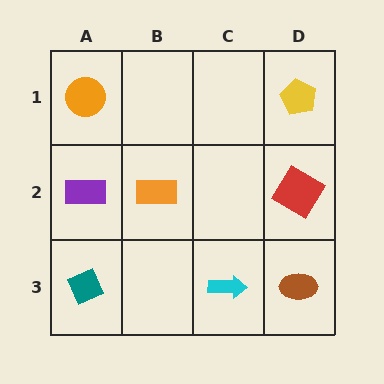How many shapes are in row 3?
3 shapes.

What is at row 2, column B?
An orange rectangle.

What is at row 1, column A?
An orange circle.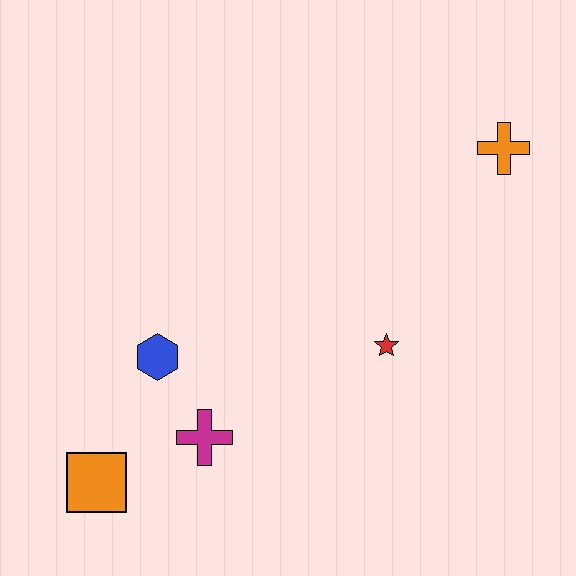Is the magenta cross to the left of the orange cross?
Yes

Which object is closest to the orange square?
The magenta cross is closest to the orange square.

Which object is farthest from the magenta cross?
The orange cross is farthest from the magenta cross.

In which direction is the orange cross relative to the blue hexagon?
The orange cross is to the right of the blue hexagon.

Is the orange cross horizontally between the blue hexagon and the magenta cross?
No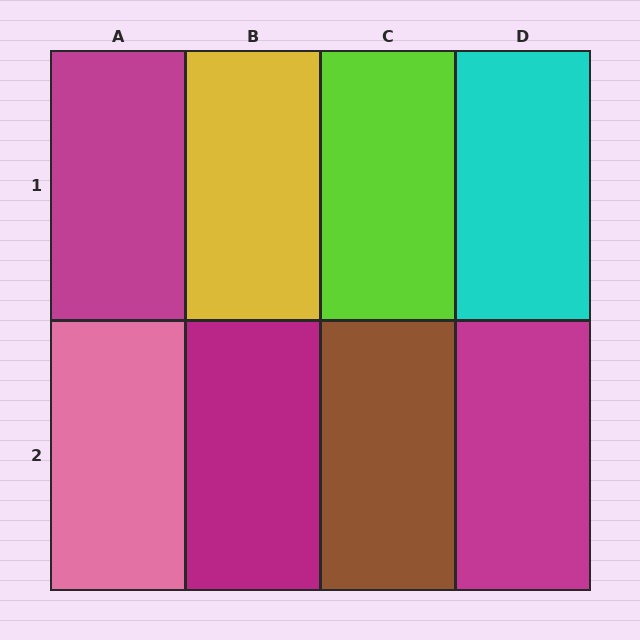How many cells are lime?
1 cell is lime.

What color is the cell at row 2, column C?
Brown.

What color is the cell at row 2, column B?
Magenta.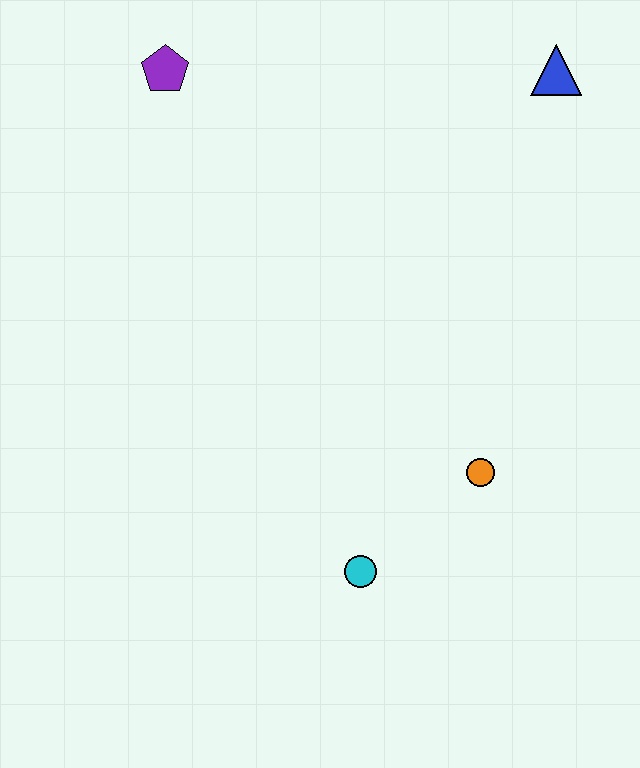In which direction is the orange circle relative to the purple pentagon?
The orange circle is below the purple pentagon.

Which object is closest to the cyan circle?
The orange circle is closest to the cyan circle.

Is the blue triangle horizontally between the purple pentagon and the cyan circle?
No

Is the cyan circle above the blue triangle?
No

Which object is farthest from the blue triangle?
The cyan circle is farthest from the blue triangle.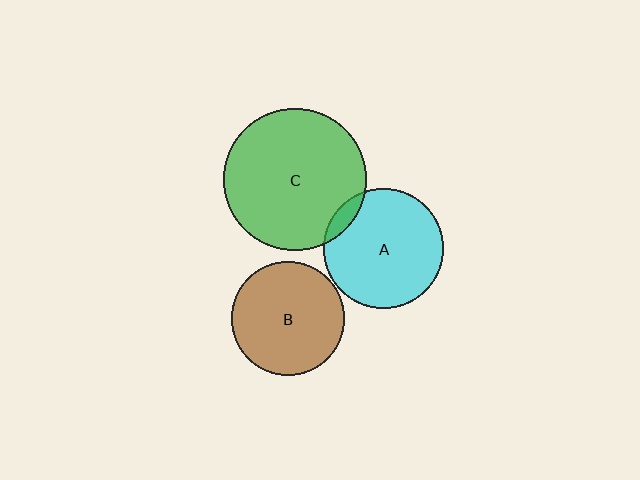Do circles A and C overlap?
Yes.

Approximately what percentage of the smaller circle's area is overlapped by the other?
Approximately 10%.